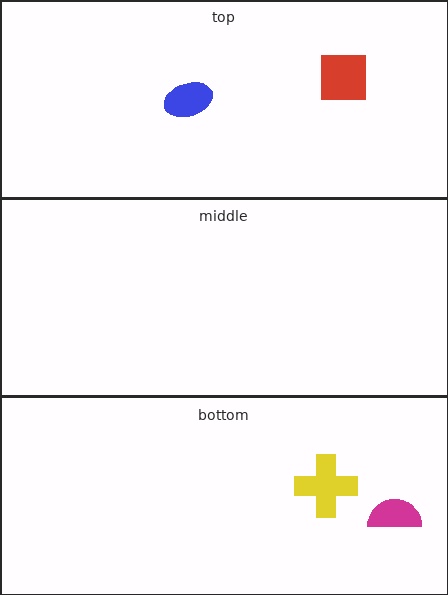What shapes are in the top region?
The blue ellipse, the red square.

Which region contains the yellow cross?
The bottom region.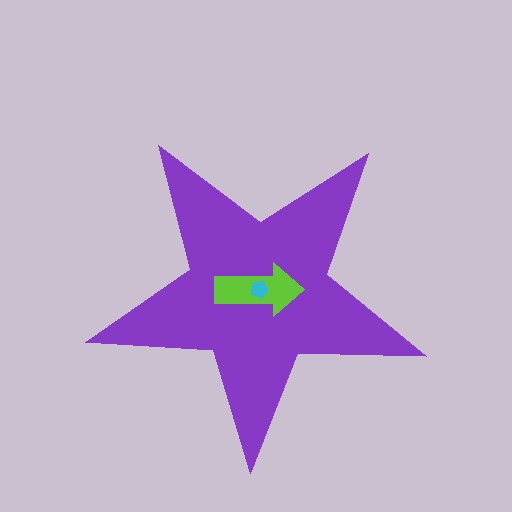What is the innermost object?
The cyan pentagon.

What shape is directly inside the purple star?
The lime arrow.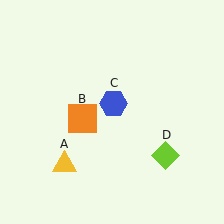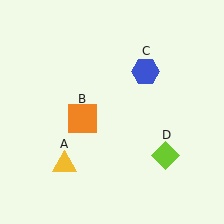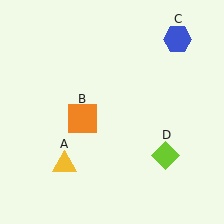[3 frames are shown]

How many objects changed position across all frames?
1 object changed position: blue hexagon (object C).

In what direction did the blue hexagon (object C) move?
The blue hexagon (object C) moved up and to the right.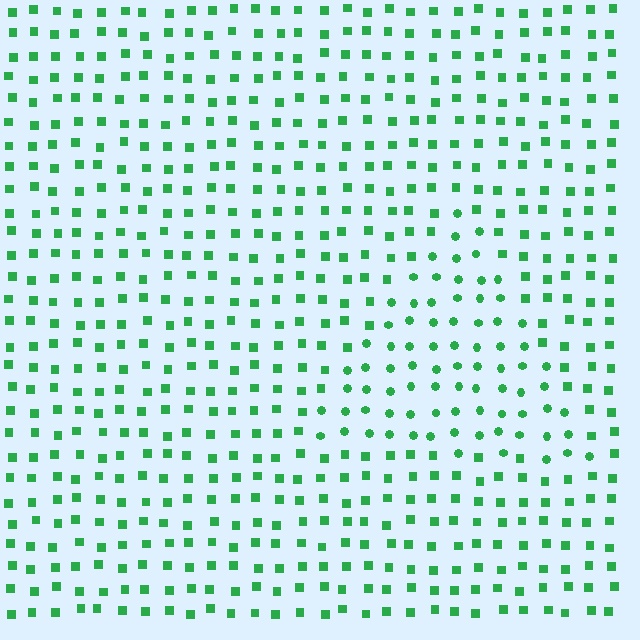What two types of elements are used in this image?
The image uses circles inside the triangle region and squares outside it.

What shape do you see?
I see a triangle.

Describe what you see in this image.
The image is filled with small green elements arranged in a uniform grid. A triangle-shaped region contains circles, while the surrounding area contains squares. The boundary is defined purely by the change in element shape.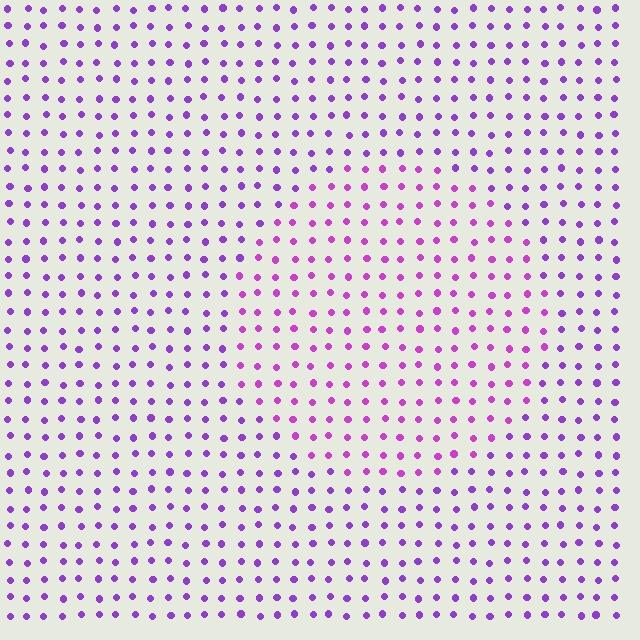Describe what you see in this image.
The image is filled with small purple elements in a uniform arrangement. A circle-shaped region is visible where the elements are tinted to a slightly different hue, forming a subtle color boundary.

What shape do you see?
I see a circle.